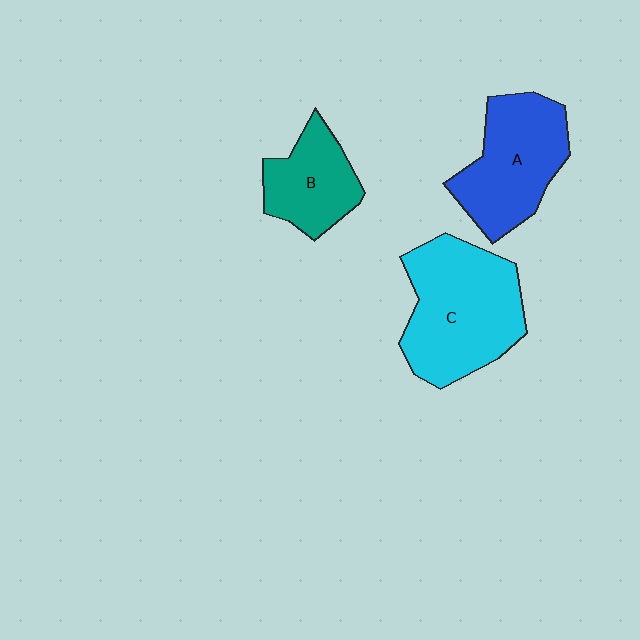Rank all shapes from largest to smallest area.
From largest to smallest: C (cyan), A (blue), B (teal).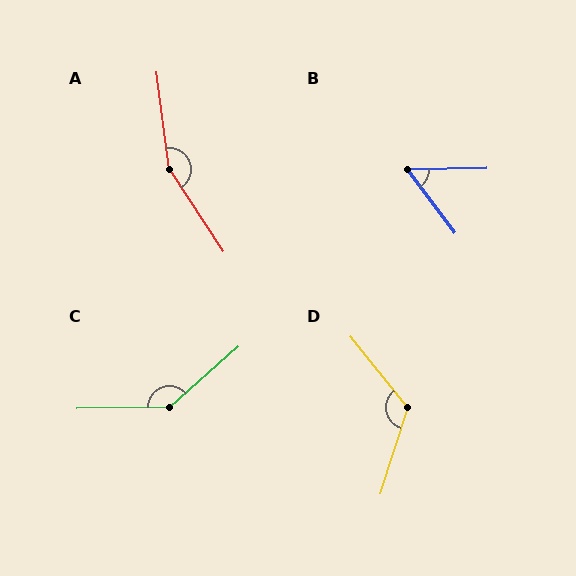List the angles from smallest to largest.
B (54°), D (124°), C (139°), A (154°).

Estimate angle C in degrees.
Approximately 139 degrees.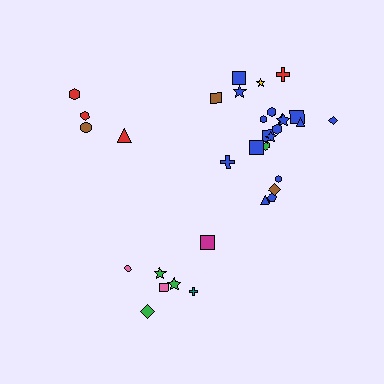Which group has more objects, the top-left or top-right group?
The top-right group.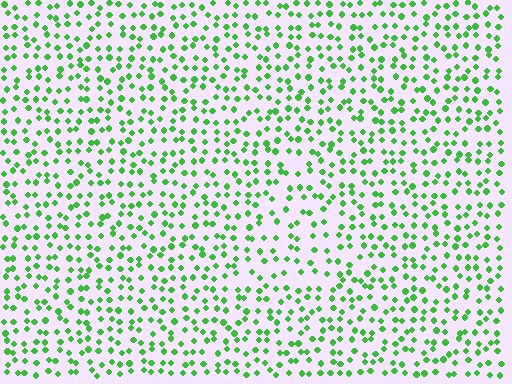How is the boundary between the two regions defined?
The boundary is defined by a change in element density (approximately 1.5x ratio). All elements are the same color, size, and shape.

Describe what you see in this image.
The image contains small green elements arranged at two different densities. A triangle-shaped region is visible where the elements are less densely packed than the surrounding area.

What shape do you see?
I see a triangle.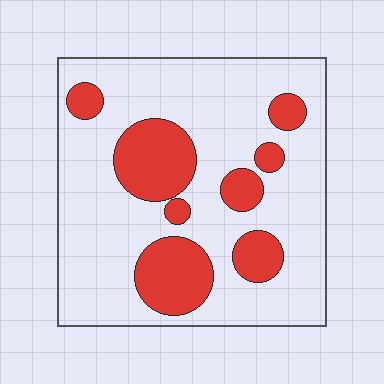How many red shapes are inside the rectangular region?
8.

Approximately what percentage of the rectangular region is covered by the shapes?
Approximately 25%.